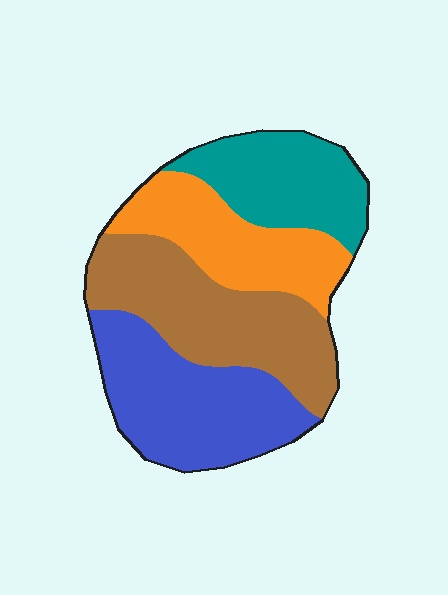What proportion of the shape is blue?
Blue covers around 30% of the shape.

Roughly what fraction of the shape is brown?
Brown takes up about one third (1/3) of the shape.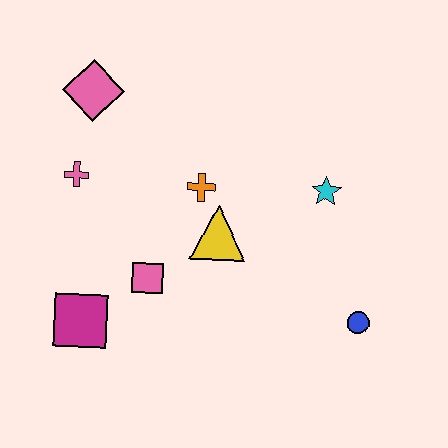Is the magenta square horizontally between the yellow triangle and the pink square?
No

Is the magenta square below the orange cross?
Yes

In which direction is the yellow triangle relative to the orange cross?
The yellow triangle is below the orange cross.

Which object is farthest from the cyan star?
The magenta square is farthest from the cyan star.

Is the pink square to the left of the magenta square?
No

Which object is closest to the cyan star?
The yellow triangle is closest to the cyan star.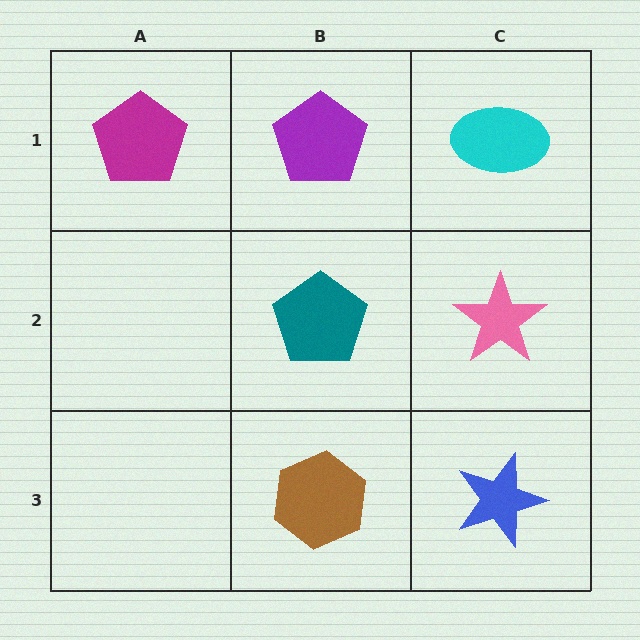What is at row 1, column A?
A magenta pentagon.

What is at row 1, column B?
A purple pentagon.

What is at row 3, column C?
A blue star.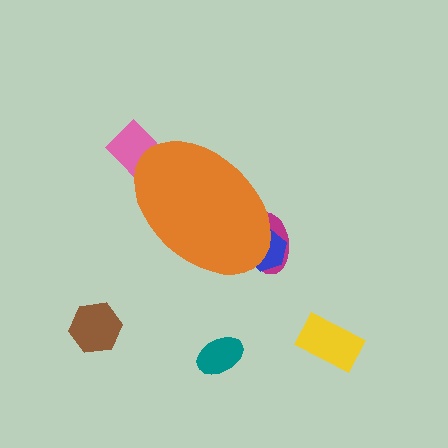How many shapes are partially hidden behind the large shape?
3 shapes are partially hidden.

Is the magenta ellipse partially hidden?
Yes, the magenta ellipse is partially hidden behind the orange ellipse.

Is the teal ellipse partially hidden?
No, the teal ellipse is fully visible.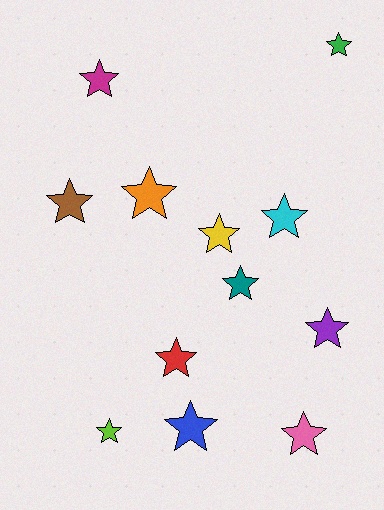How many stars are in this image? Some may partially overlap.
There are 12 stars.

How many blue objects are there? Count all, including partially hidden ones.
There is 1 blue object.